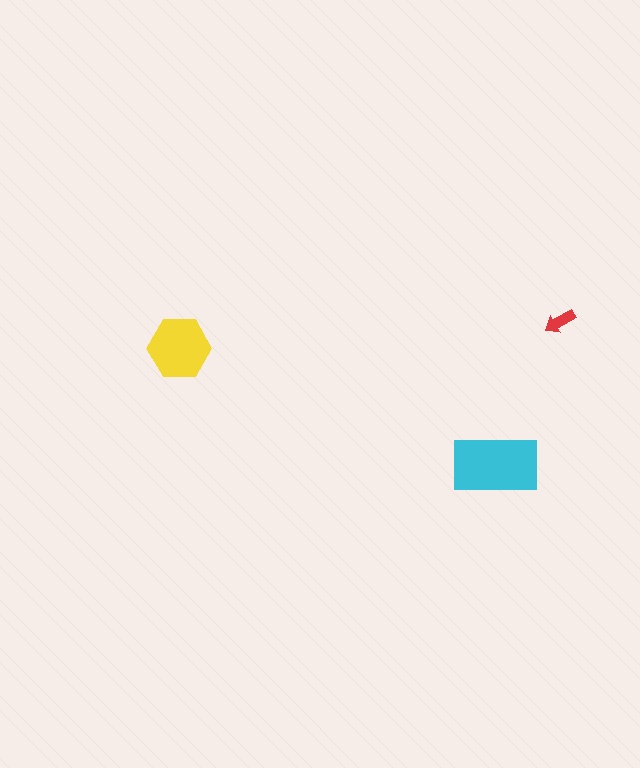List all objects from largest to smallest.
The cyan rectangle, the yellow hexagon, the red arrow.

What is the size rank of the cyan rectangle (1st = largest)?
1st.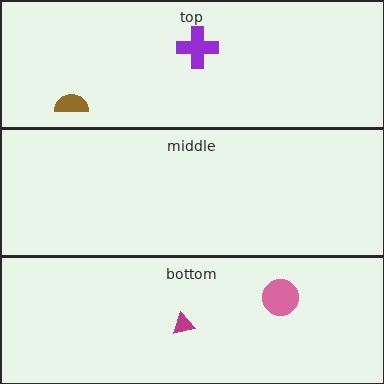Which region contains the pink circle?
The bottom region.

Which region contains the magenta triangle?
The bottom region.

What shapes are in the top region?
The brown semicircle, the purple cross.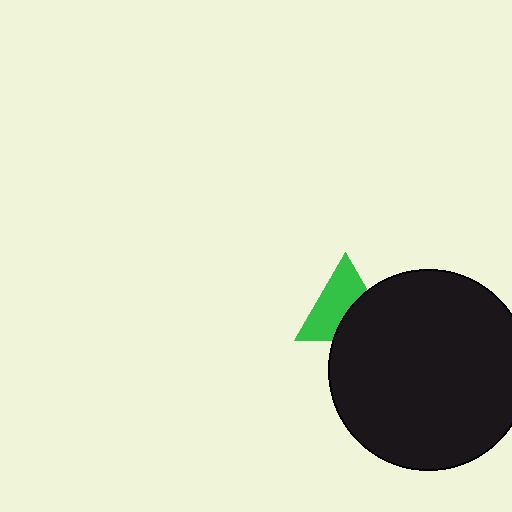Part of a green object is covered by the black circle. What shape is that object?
It is a triangle.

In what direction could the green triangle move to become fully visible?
The green triangle could move toward the upper-left. That would shift it out from behind the black circle entirely.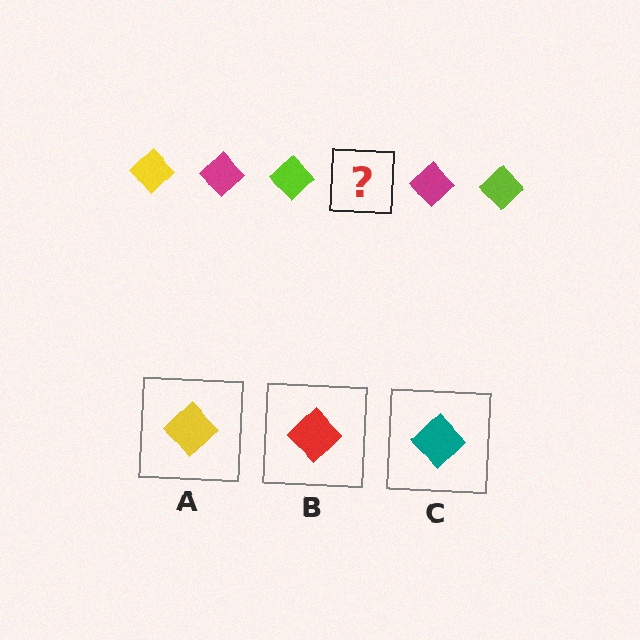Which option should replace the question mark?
Option A.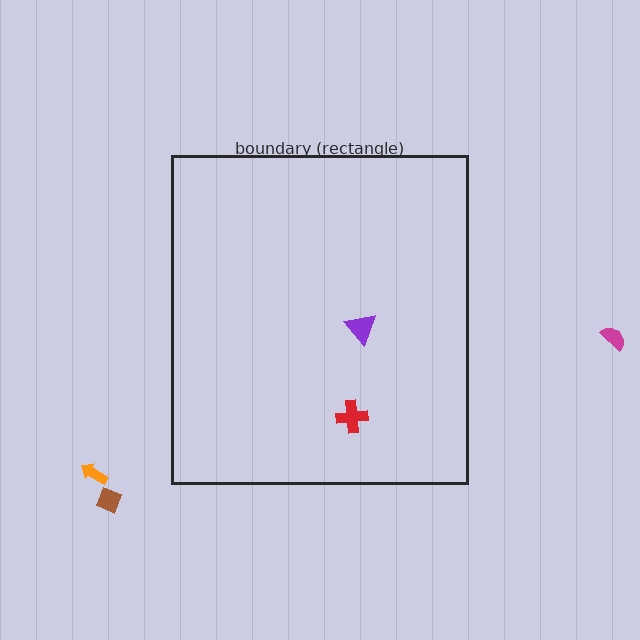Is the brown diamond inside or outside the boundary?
Outside.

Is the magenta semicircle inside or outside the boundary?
Outside.